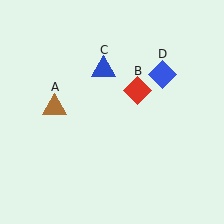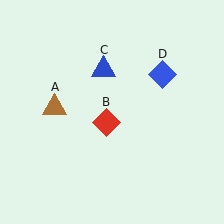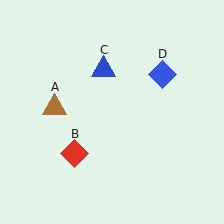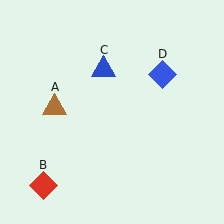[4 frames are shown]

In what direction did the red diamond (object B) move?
The red diamond (object B) moved down and to the left.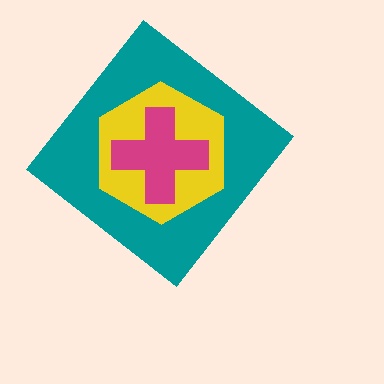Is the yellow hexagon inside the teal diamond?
Yes.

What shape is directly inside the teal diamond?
The yellow hexagon.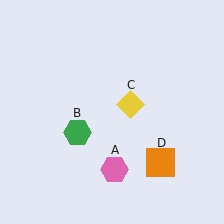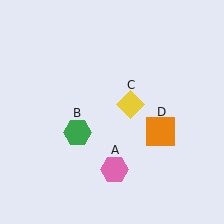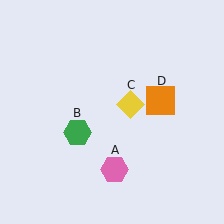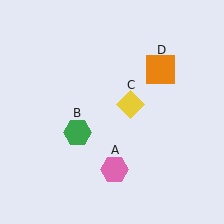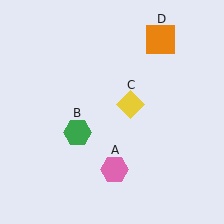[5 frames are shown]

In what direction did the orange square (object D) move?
The orange square (object D) moved up.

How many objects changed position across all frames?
1 object changed position: orange square (object D).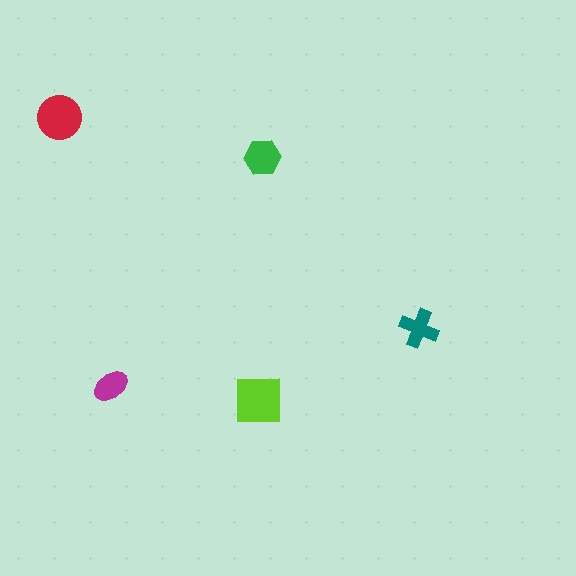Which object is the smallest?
The magenta ellipse.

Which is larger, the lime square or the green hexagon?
The lime square.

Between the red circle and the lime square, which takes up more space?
The lime square.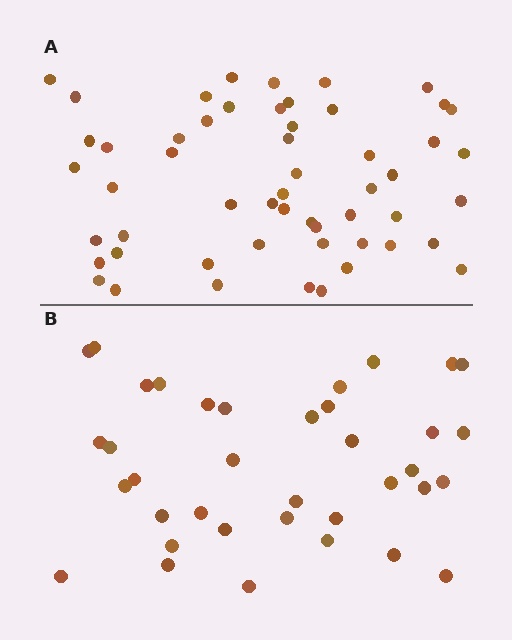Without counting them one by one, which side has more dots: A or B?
Region A (the top region) has more dots.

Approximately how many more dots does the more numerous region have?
Region A has approximately 15 more dots than region B.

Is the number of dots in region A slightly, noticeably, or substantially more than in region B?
Region A has substantially more. The ratio is roughly 1.5 to 1.